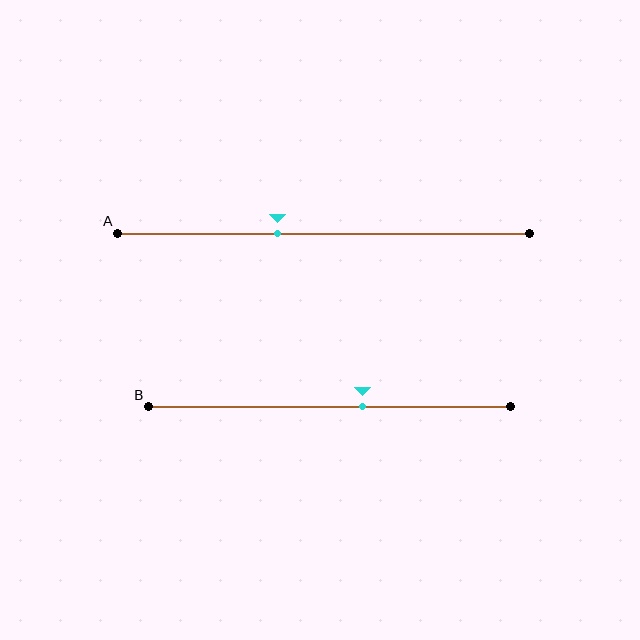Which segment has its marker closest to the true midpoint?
Segment B has its marker closest to the true midpoint.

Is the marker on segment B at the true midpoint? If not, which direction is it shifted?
No, the marker on segment B is shifted to the right by about 9% of the segment length.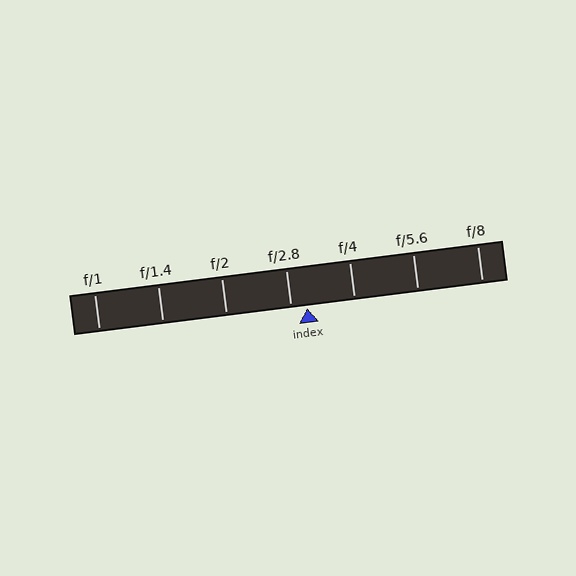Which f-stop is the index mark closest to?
The index mark is closest to f/2.8.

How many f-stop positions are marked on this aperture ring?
There are 7 f-stop positions marked.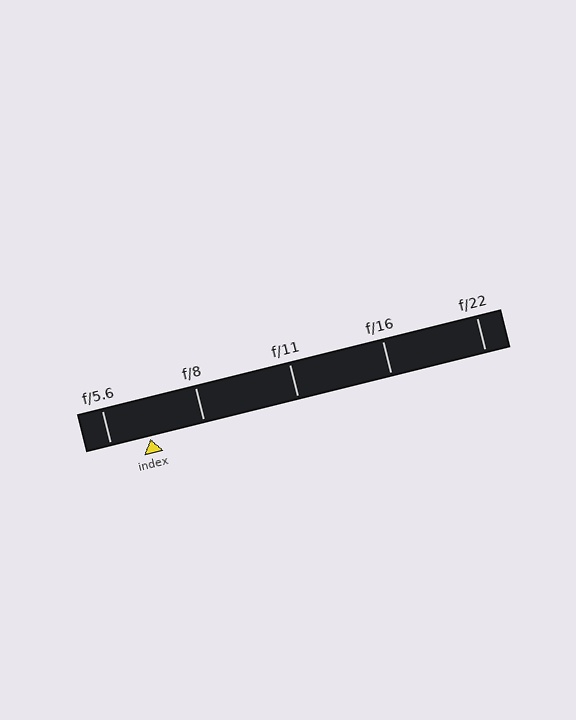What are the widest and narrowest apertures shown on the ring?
The widest aperture shown is f/5.6 and the narrowest is f/22.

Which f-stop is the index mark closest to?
The index mark is closest to f/5.6.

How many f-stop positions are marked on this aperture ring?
There are 5 f-stop positions marked.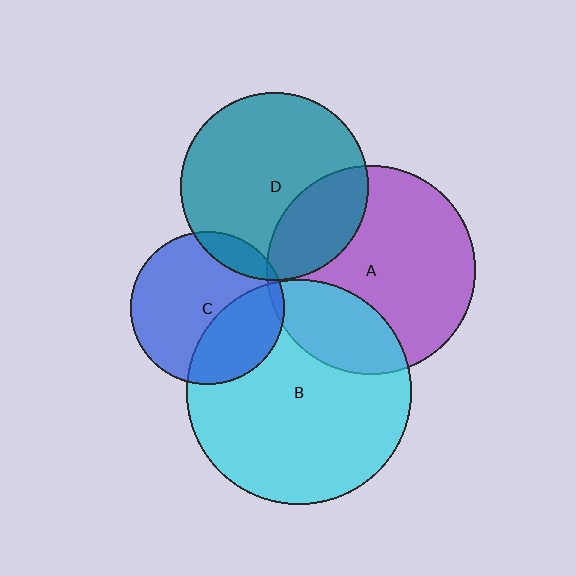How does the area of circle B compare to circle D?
Approximately 1.4 times.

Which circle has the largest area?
Circle B (cyan).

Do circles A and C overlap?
Yes.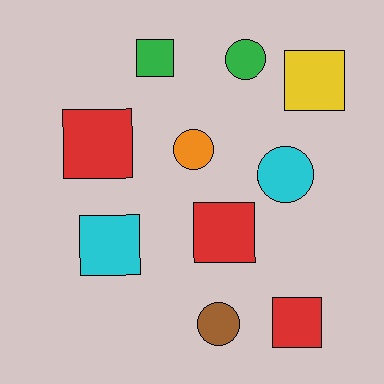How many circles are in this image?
There are 4 circles.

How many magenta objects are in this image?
There are no magenta objects.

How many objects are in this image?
There are 10 objects.